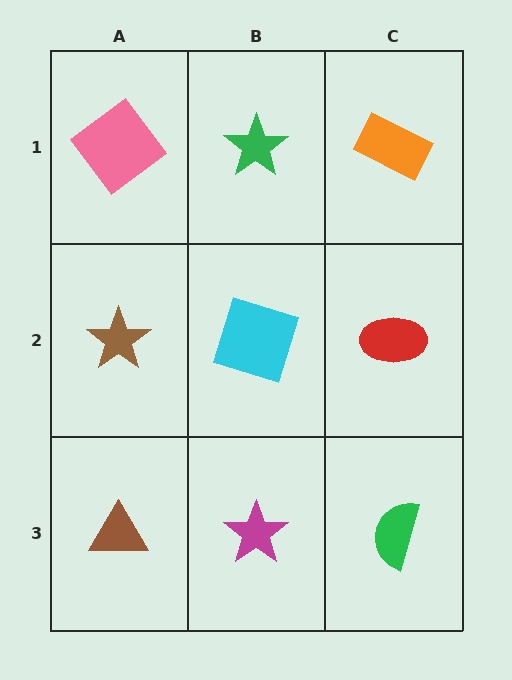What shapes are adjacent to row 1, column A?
A brown star (row 2, column A), a green star (row 1, column B).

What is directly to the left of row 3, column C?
A magenta star.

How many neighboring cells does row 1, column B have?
3.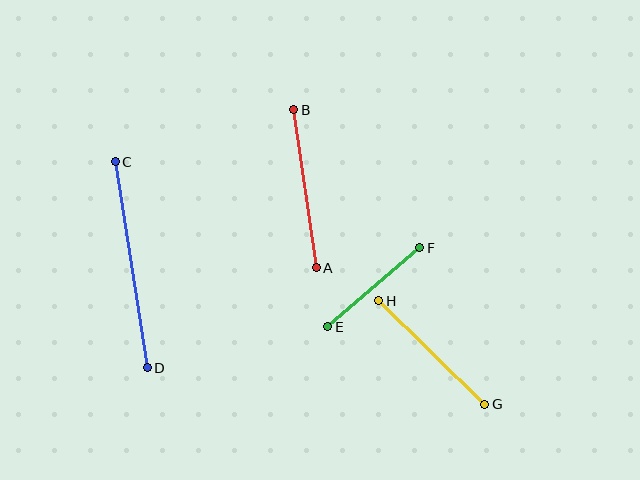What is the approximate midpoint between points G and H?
The midpoint is at approximately (432, 353) pixels.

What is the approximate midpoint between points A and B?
The midpoint is at approximately (305, 189) pixels.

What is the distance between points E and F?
The distance is approximately 121 pixels.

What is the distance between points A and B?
The distance is approximately 160 pixels.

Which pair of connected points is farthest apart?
Points C and D are farthest apart.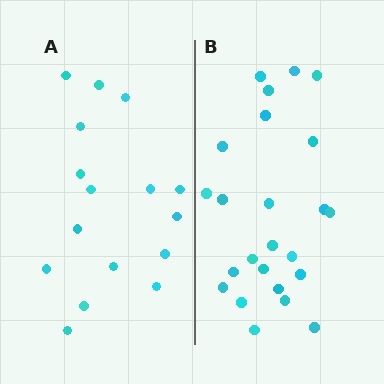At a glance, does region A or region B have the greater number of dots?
Region B (the right region) has more dots.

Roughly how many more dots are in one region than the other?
Region B has roughly 8 or so more dots than region A.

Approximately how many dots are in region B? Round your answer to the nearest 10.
About 20 dots. (The exact count is 24, which rounds to 20.)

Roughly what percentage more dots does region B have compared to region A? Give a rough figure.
About 50% more.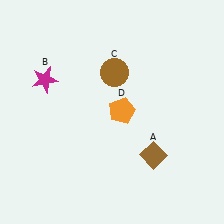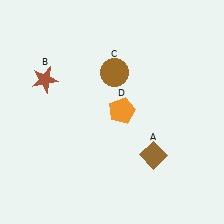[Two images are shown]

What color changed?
The star (B) changed from magenta in Image 1 to brown in Image 2.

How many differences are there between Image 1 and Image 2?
There is 1 difference between the two images.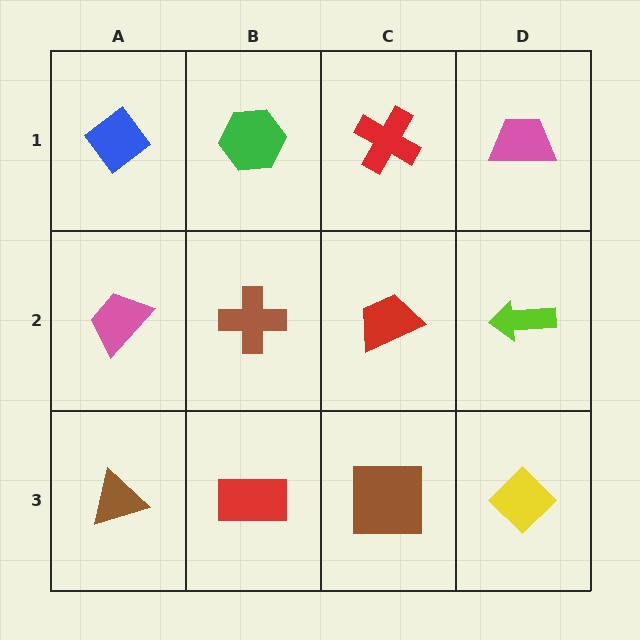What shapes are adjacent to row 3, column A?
A pink trapezoid (row 2, column A), a red rectangle (row 3, column B).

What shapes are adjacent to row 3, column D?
A lime arrow (row 2, column D), a brown square (row 3, column C).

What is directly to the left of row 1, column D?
A red cross.